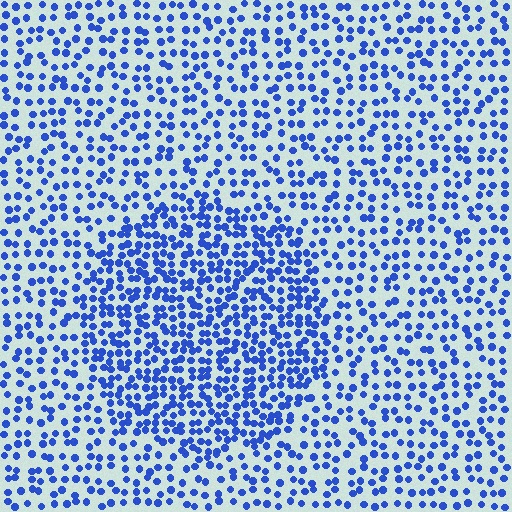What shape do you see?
I see a circle.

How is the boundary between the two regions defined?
The boundary is defined by a change in element density (approximately 1.8x ratio). All elements are the same color, size, and shape.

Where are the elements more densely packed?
The elements are more densely packed inside the circle boundary.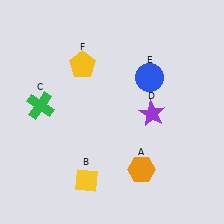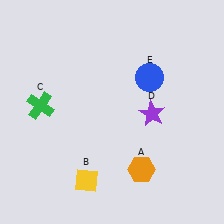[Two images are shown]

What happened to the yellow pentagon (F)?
The yellow pentagon (F) was removed in Image 2. It was in the top-left area of Image 1.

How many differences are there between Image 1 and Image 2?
There is 1 difference between the two images.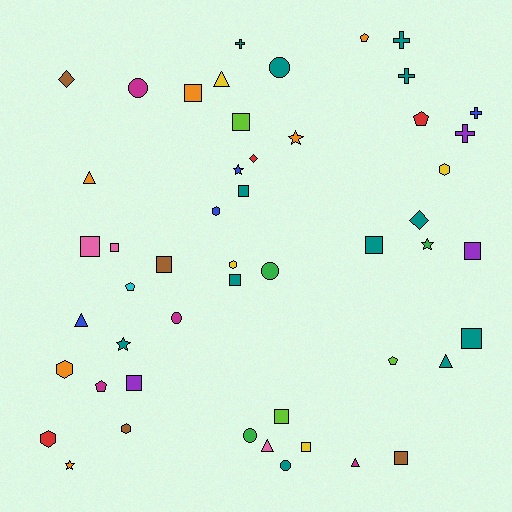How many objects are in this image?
There are 50 objects.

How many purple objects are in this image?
There are 3 purple objects.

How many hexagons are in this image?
There are 6 hexagons.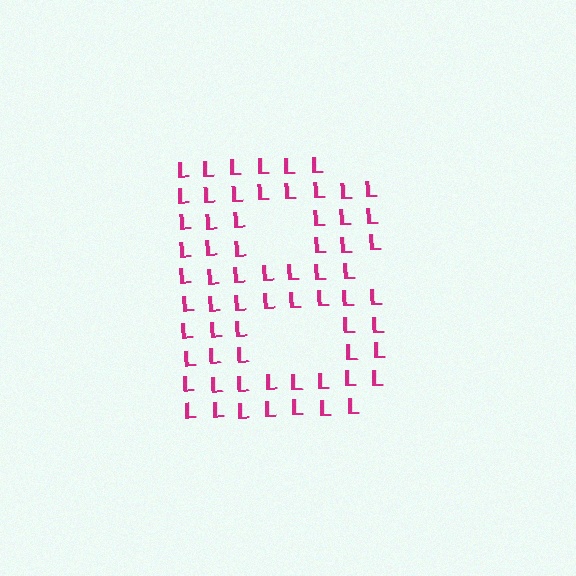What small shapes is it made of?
It is made of small letter L's.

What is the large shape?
The large shape is the letter B.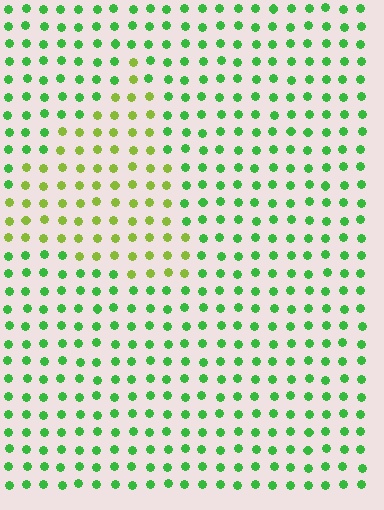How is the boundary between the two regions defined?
The boundary is defined purely by a slight shift in hue (about 40 degrees). Spacing, size, and orientation are identical on both sides.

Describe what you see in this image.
The image is filled with small green elements in a uniform arrangement. A triangle-shaped region is visible where the elements are tinted to a slightly different hue, forming a subtle color boundary.